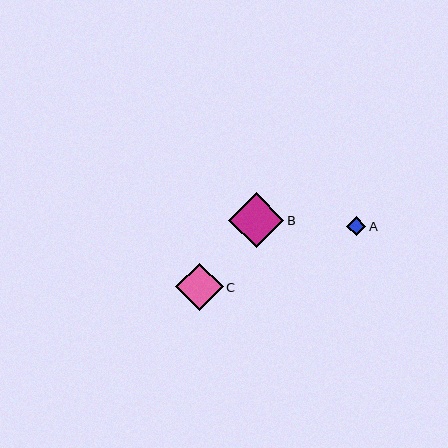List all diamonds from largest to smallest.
From largest to smallest: B, C, A.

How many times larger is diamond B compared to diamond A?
Diamond B is approximately 2.9 times the size of diamond A.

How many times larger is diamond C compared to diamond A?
Diamond C is approximately 2.5 times the size of diamond A.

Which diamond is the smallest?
Diamond A is the smallest with a size of approximately 19 pixels.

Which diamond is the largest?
Diamond B is the largest with a size of approximately 55 pixels.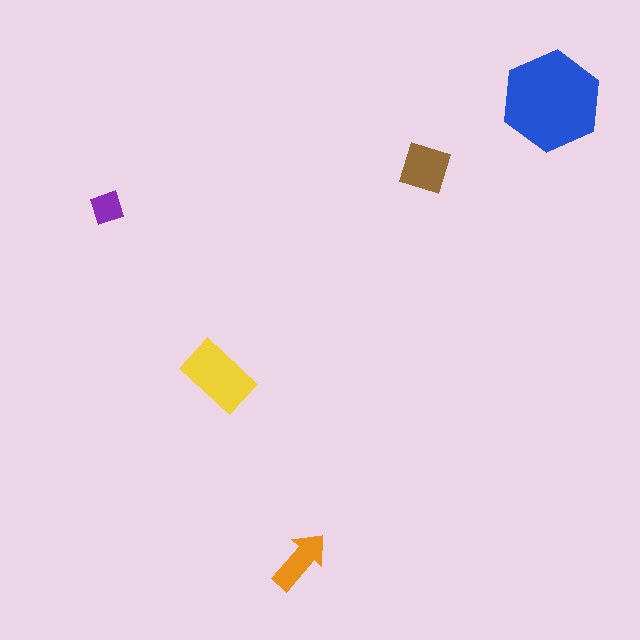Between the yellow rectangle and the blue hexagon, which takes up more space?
The blue hexagon.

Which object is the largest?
The blue hexagon.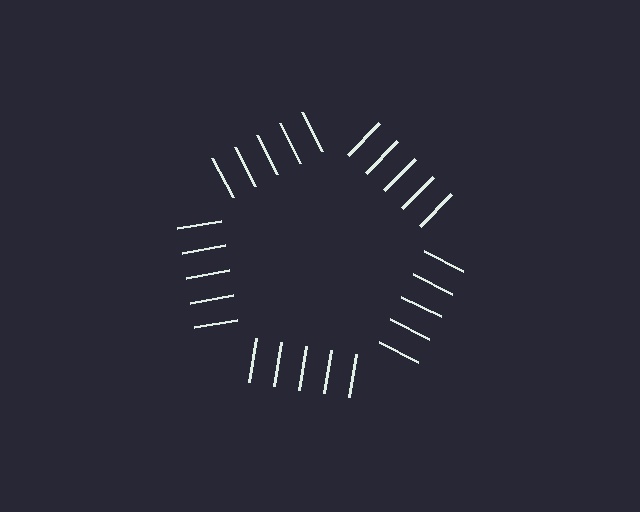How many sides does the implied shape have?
5 sides — the line-ends trace a pentagon.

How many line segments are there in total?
25 — 5 along each of the 5 edges.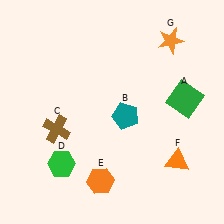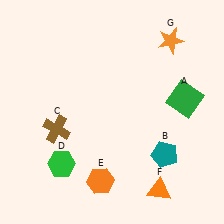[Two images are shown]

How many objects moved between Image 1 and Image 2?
2 objects moved between the two images.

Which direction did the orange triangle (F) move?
The orange triangle (F) moved down.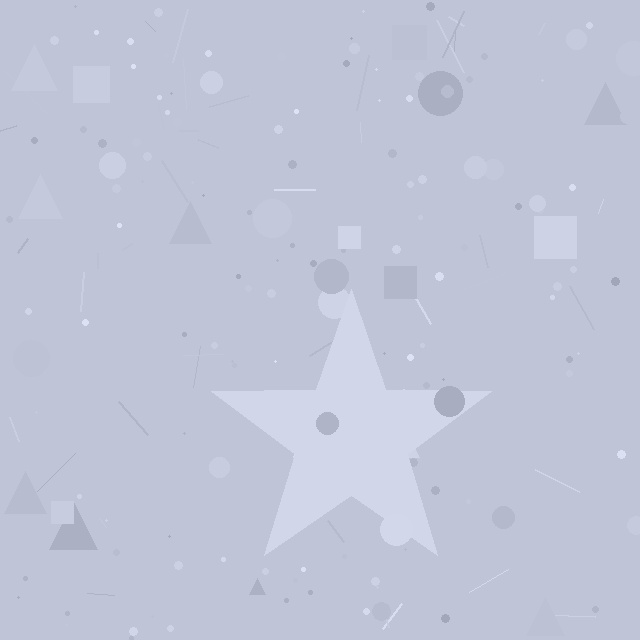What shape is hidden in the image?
A star is hidden in the image.